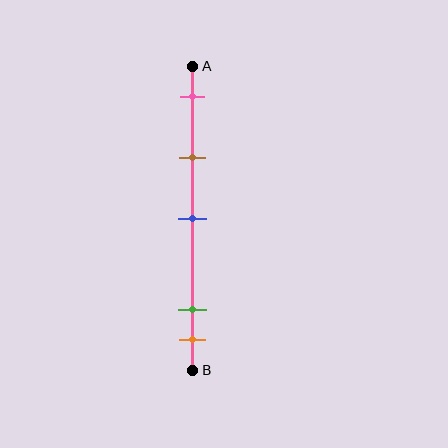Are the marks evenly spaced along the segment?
No, the marks are not evenly spaced.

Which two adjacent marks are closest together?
The green and orange marks are the closest adjacent pair.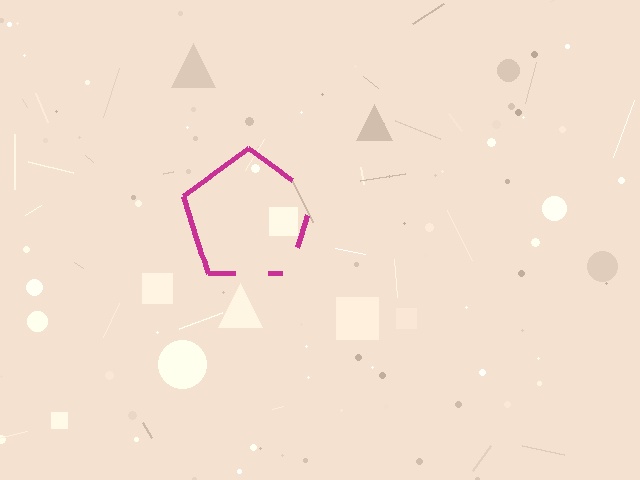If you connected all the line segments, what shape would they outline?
They would outline a pentagon.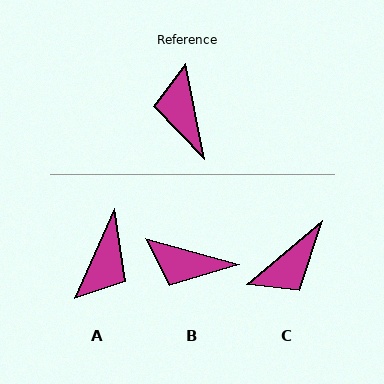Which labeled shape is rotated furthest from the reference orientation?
A, about 145 degrees away.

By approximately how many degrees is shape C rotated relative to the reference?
Approximately 119 degrees counter-clockwise.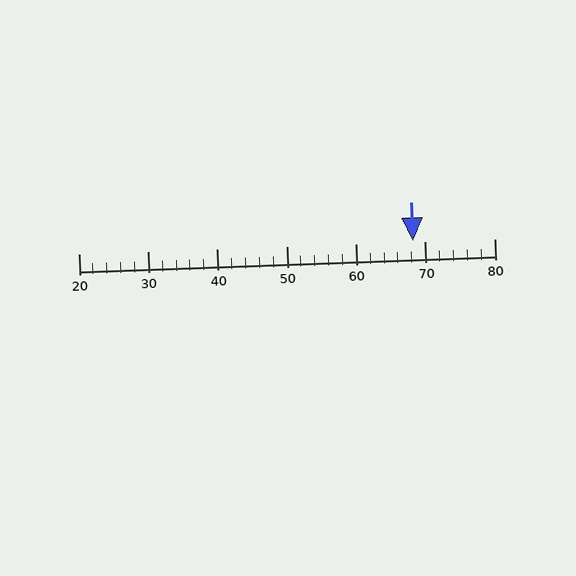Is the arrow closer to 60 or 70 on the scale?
The arrow is closer to 70.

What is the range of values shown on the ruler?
The ruler shows values from 20 to 80.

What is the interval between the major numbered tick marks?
The major tick marks are spaced 10 units apart.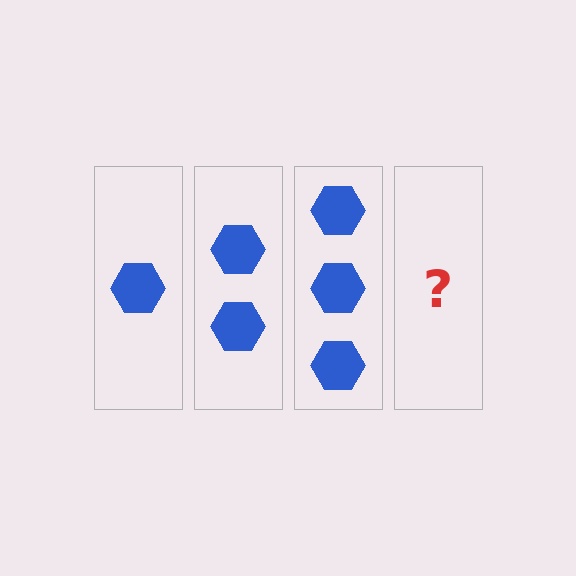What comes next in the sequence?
The next element should be 4 hexagons.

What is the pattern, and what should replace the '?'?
The pattern is that each step adds one more hexagon. The '?' should be 4 hexagons.